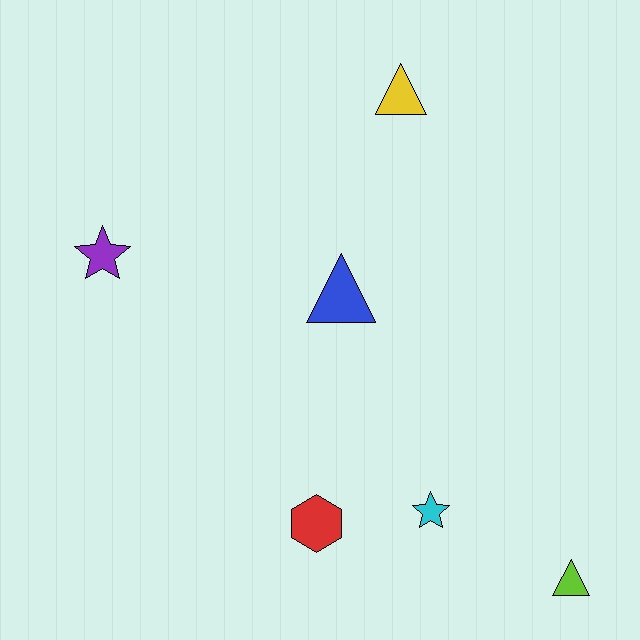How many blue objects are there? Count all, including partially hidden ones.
There is 1 blue object.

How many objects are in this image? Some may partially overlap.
There are 6 objects.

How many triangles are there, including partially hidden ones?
There are 3 triangles.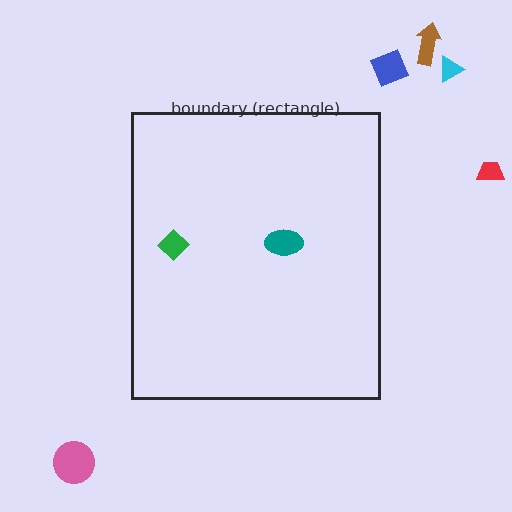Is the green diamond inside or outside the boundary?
Inside.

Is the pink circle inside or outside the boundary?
Outside.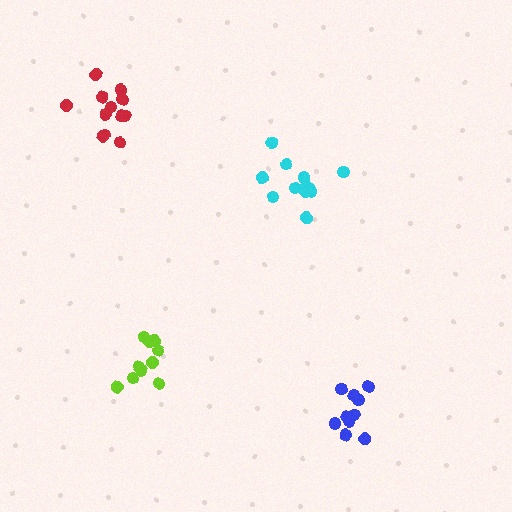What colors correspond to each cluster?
The clusters are colored: lime, blue, red, cyan.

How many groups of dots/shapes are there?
There are 4 groups.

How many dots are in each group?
Group 1: 10 dots, Group 2: 11 dots, Group 3: 12 dots, Group 4: 12 dots (45 total).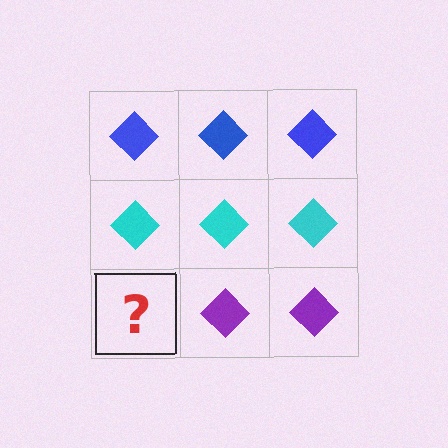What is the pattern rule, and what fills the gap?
The rule is that each row has a consistent color. The gap should be filled with a purple diamond.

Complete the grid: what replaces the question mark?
The question mark should be replaced with a purple diamond.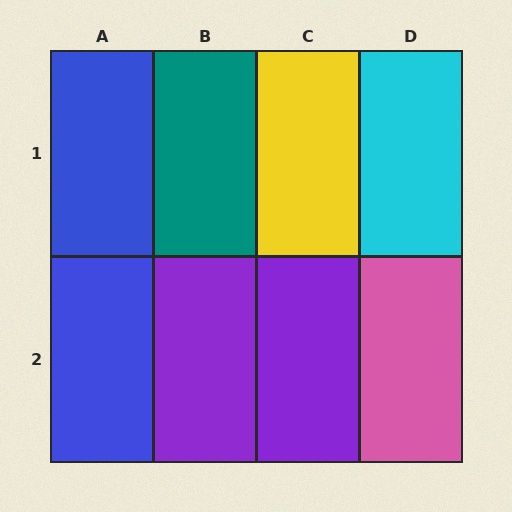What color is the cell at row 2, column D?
Pink.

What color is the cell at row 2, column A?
Blue.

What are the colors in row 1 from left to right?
Blue, teal, yellow, cyan.